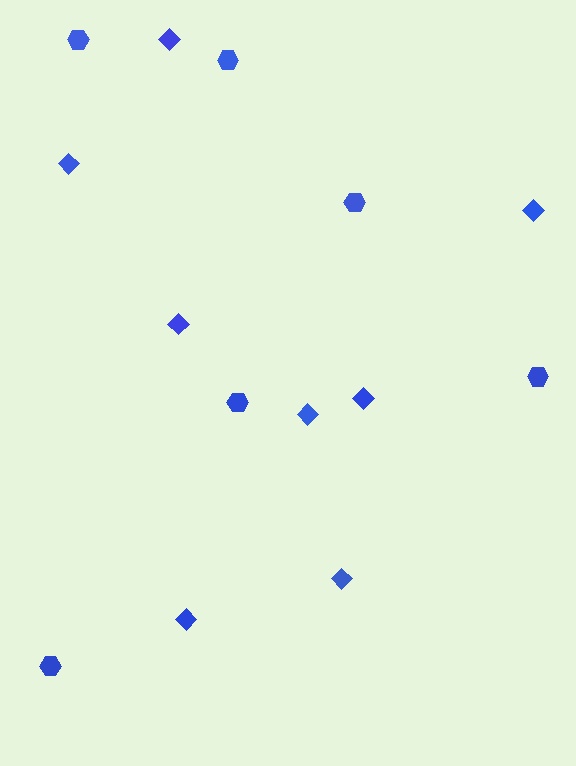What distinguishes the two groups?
There are 2 groups: one group of diamonds (8) and one group of hexagons (6).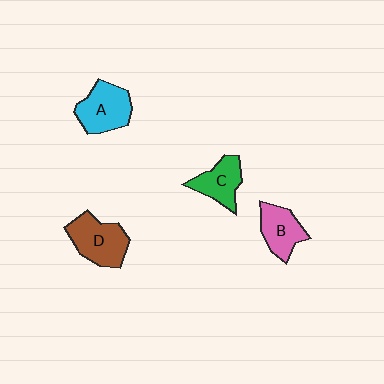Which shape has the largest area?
Shape D (brown).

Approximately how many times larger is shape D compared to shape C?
Approximately 1.3 times.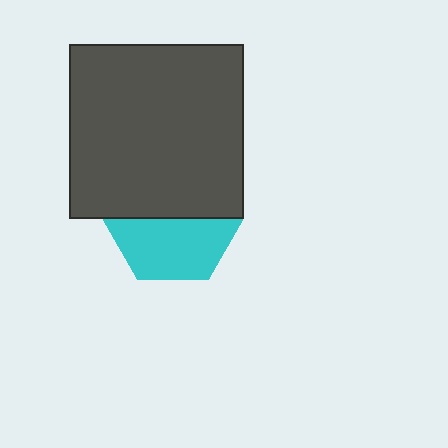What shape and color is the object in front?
The object in front is a dark gray square.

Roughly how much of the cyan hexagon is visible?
About half of it is visible (roughly 49%).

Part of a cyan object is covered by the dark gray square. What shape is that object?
It is a hexagon.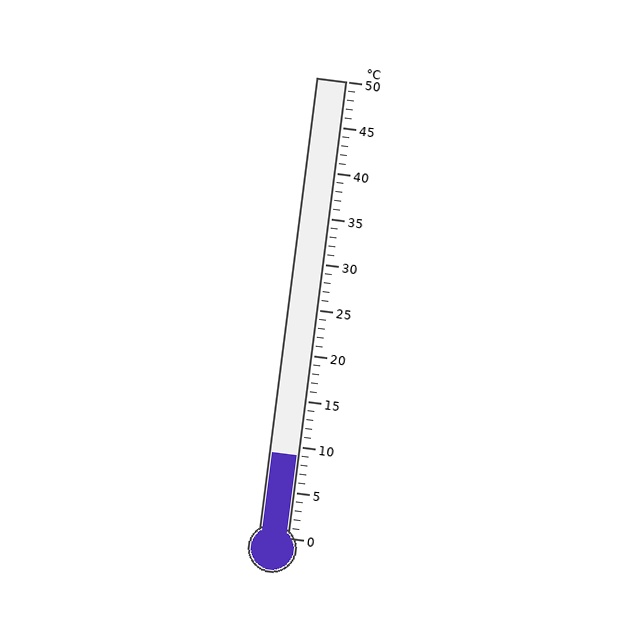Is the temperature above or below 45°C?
The temperature is below 45°C.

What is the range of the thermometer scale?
The thermometer scale ranges from 0°C to 50°C.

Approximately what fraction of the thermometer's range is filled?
The thermometer is filled to approximately 20% of its range.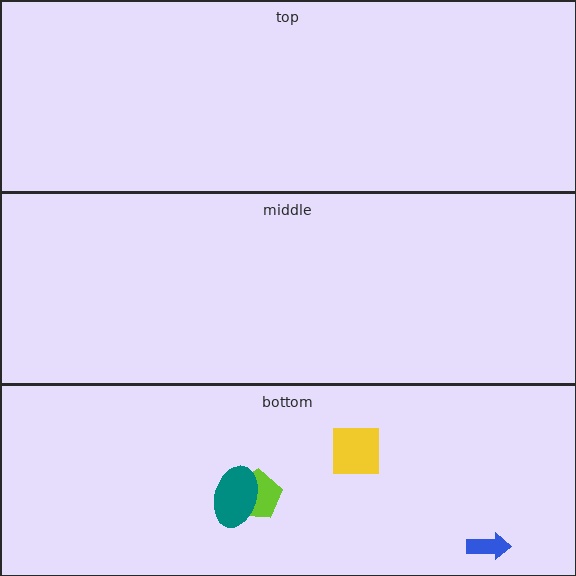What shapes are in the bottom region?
The lime pentagon, the teal ellipse, the yellow square, the blue arrow.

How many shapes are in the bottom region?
4.